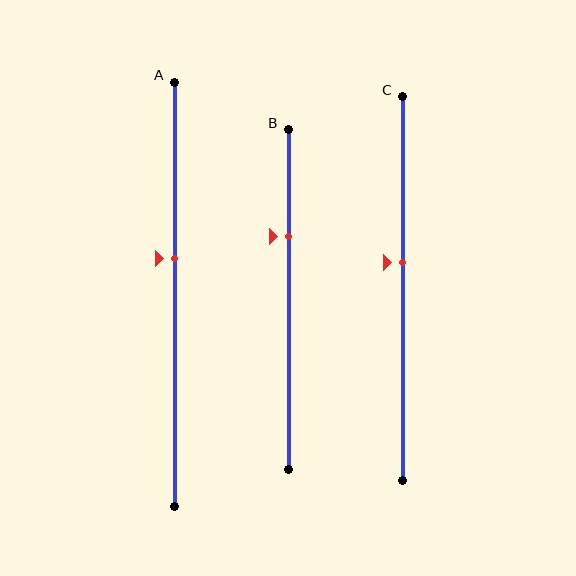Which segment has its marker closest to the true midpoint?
Segment C has its marker closest to the true midpoint.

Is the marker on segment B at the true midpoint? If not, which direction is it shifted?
No, the marker on segment B is shifted upward by about 18% of the segment length.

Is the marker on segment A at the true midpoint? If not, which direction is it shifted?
No, the marker on segment A is shifted upward by about 8% of the segment length.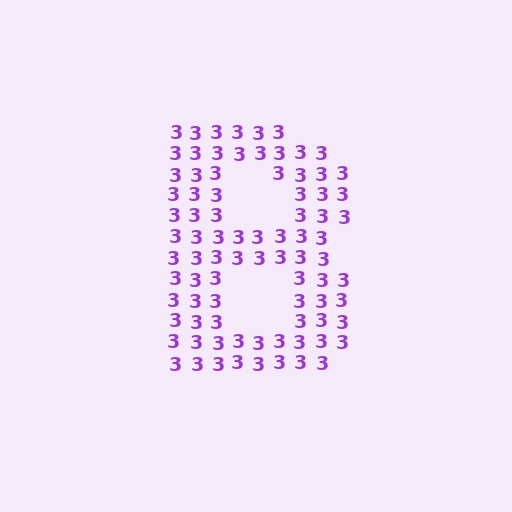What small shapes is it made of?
It is made of small digit 3's.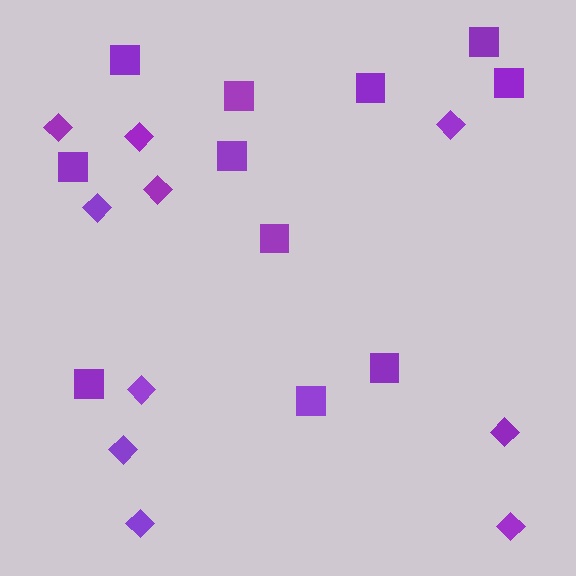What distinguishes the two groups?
There are 2 groups: one group of squares (11) and one group of diamonds (10).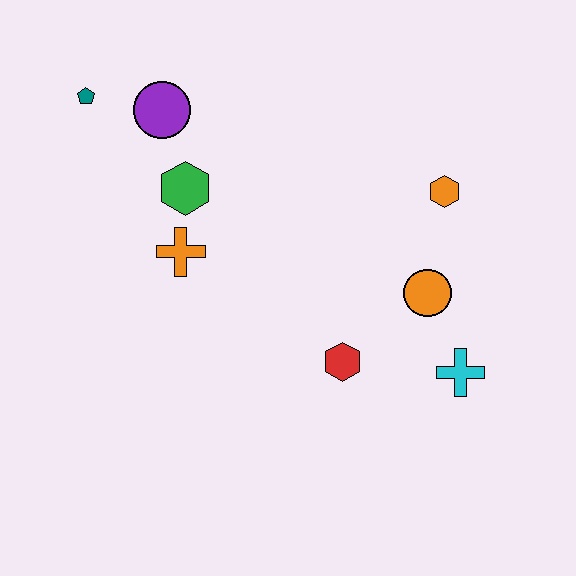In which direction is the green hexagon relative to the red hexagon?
The green hexagon is above the red hexagon.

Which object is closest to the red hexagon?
The orange circle is closest to the red hexagon.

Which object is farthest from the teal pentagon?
The cyan cross is farthest from the teal pentagon.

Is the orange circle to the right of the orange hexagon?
No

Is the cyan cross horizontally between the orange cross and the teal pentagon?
No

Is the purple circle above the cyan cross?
Yes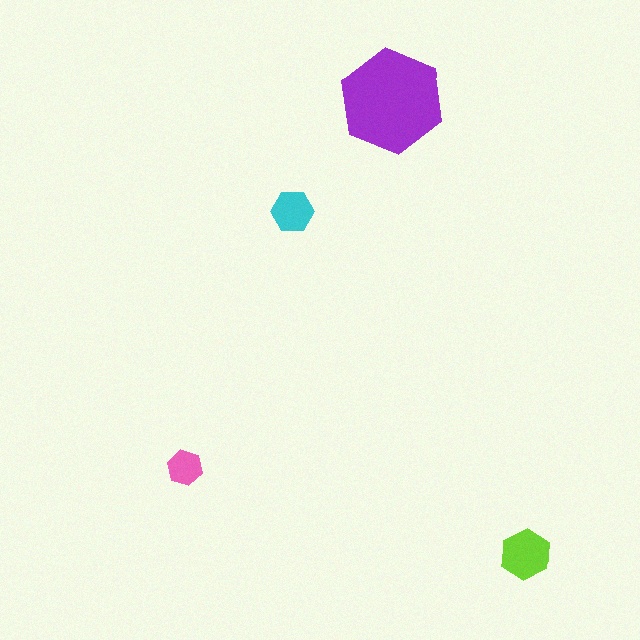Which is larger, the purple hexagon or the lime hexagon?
The purple one.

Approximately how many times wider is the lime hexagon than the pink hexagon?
About 1.5 times wider.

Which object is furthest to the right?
The lime hexagon is rightmost.